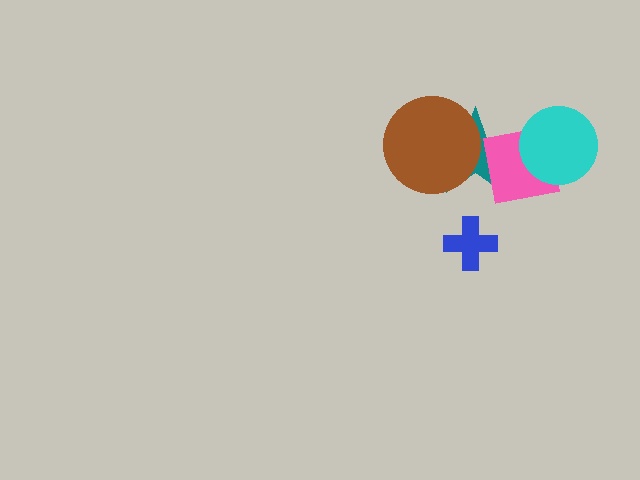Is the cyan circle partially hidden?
No, no other shape covers it.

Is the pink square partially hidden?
Yes, it is partially covered by another shape.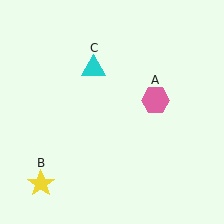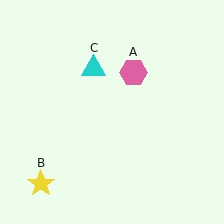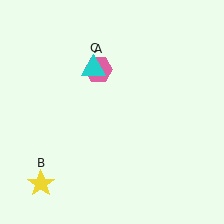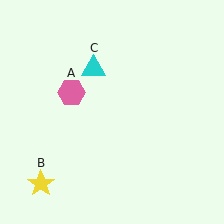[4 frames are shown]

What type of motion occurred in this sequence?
The pink hexagon (object A) rotated counterclockwise around the center of the scene.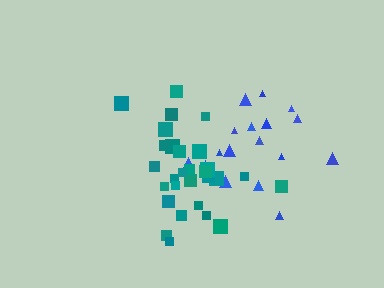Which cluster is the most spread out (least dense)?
Blue.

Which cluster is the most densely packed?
Teal.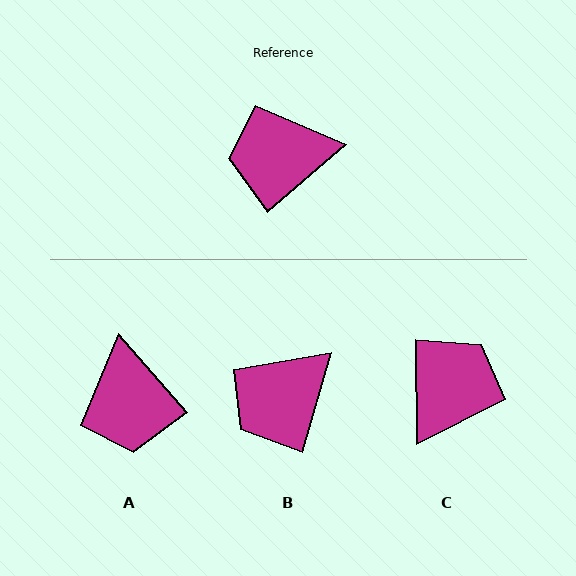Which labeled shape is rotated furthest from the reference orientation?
C, about 130 degrees away.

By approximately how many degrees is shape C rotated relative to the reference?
Approximately 130 degrees clockwise.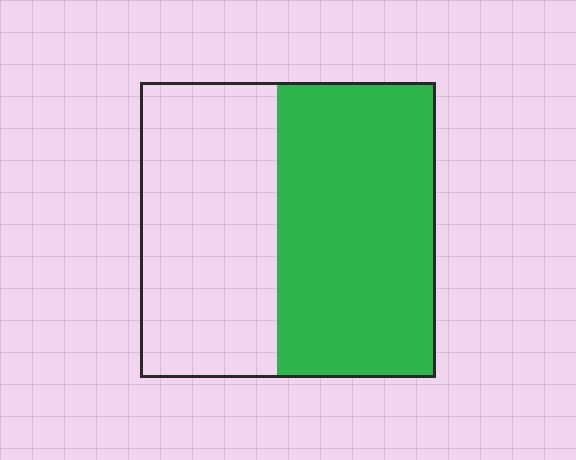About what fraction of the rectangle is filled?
About one half (1/2).